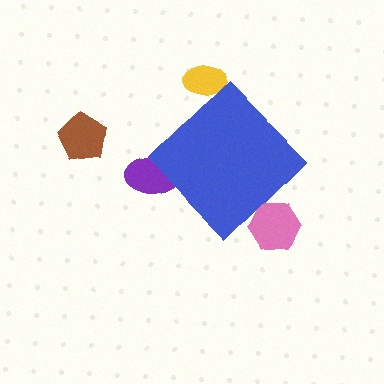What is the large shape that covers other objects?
A blue diamond.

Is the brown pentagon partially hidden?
No, the brown pentagon is fully visible.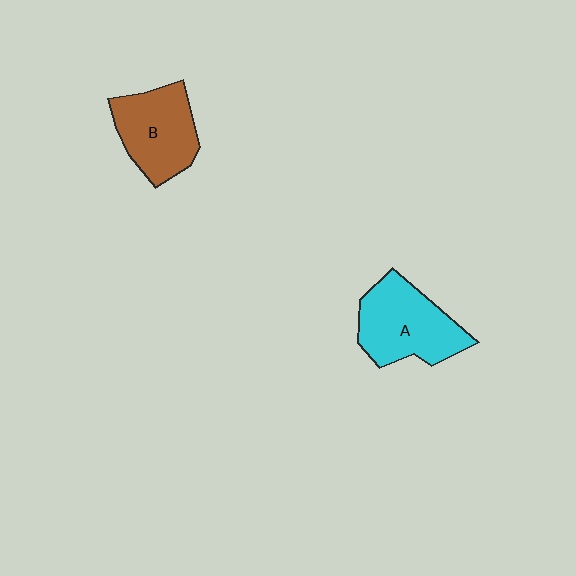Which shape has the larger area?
Shape A (cyan).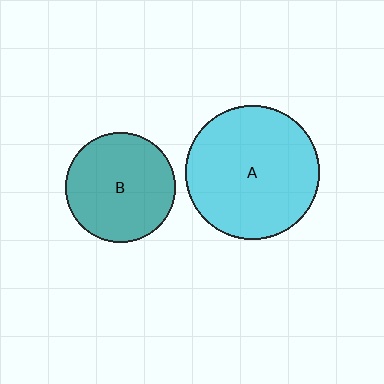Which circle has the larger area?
Circle A (cyan).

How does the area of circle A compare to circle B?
Approximately 1.5 times.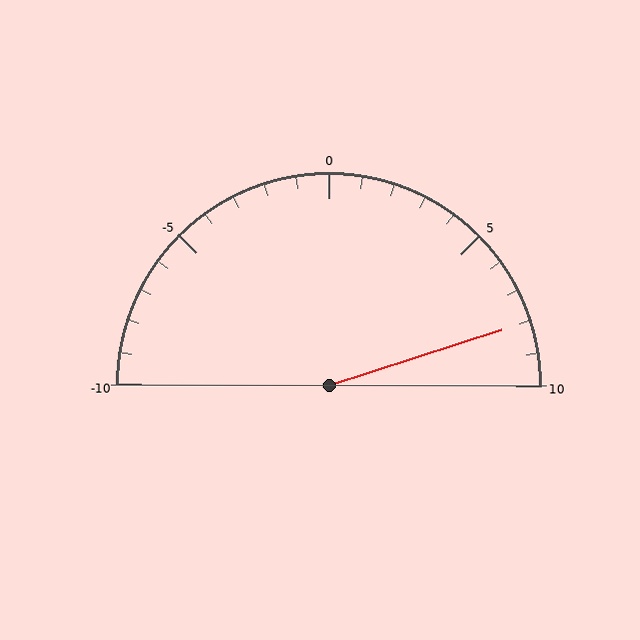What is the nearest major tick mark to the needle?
The nearest major tick mark is 10.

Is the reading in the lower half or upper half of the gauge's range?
The reading is in the upper half of the range (-10 to 10).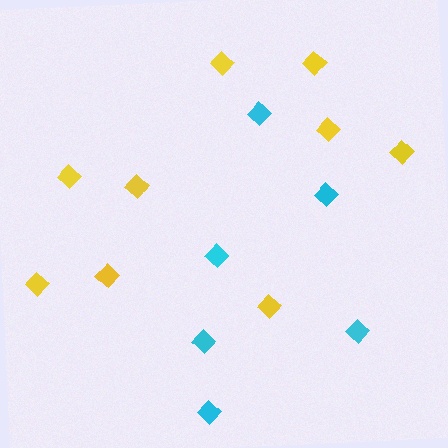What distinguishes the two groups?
There are 2 groups: one group of cyan diamonds (6) and one group of yellow diamonds (9).